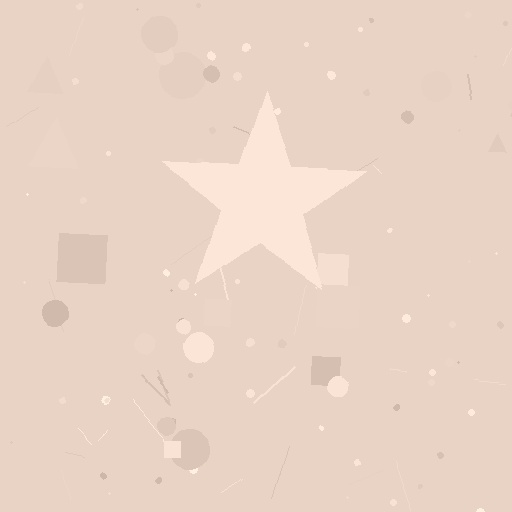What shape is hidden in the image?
A star is hidden in the image.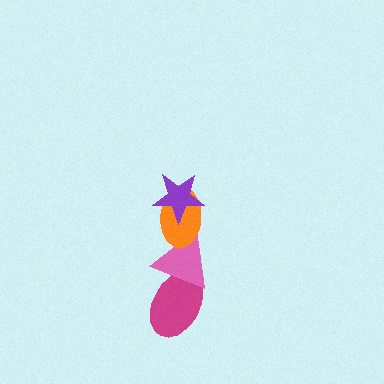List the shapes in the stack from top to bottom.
From top to bottom: the purple star, the orange ellipse, the pink triangle, the magenta ellipse.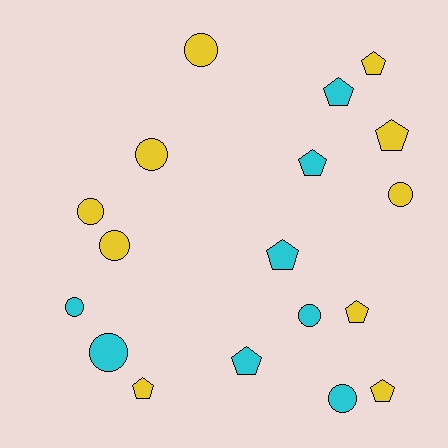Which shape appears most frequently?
Pentagon, with 9 objects.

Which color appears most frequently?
Yellow, with 10 objects.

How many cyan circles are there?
There are 4 cyan circles.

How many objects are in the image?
There are 18 objects.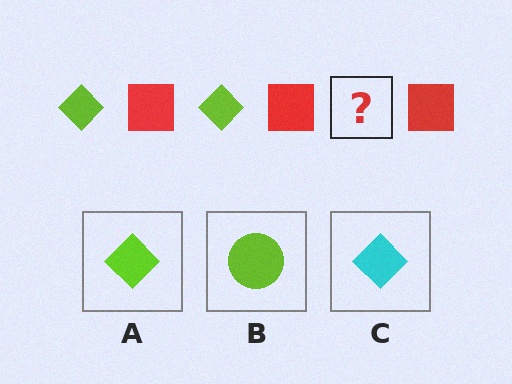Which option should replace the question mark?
Option A.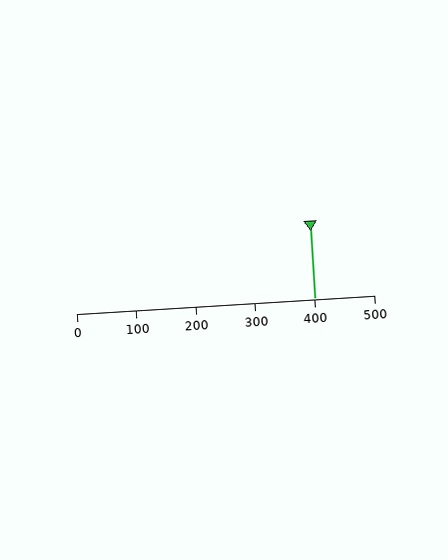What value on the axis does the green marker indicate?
The marker indicates approximately 400.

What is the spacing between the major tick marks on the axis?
The major ticks are spaced 100 apart.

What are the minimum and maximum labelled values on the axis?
The axis runs from 0 to 500.